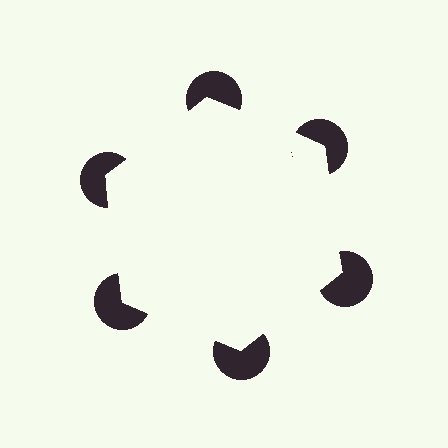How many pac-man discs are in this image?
There are 6 — one at each vertex of the illusory hexagon.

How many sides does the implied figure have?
6 sides.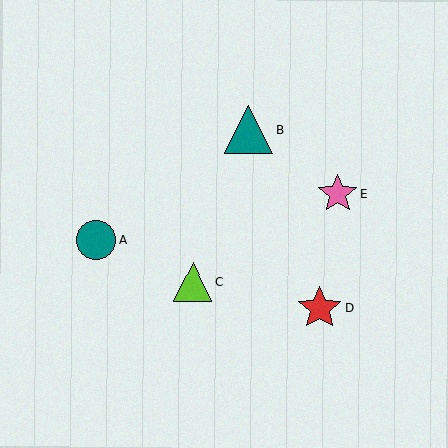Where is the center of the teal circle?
The center of the teal circle is at (96, 240).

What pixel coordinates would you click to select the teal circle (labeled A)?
Click at (96, 240) to select the teal circle A.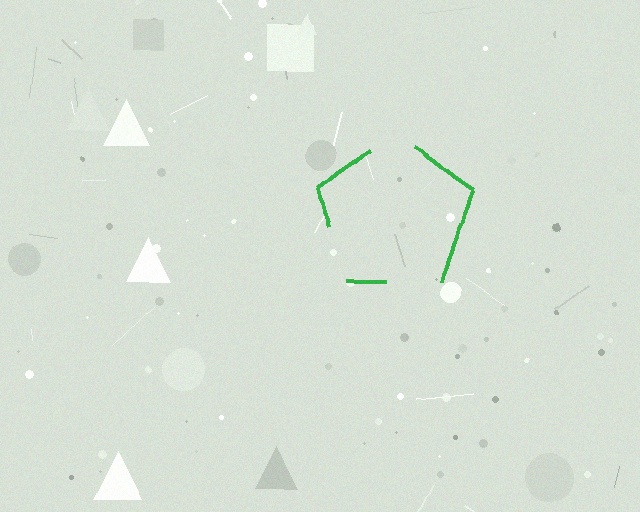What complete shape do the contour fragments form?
The contour fragments form a pentagon.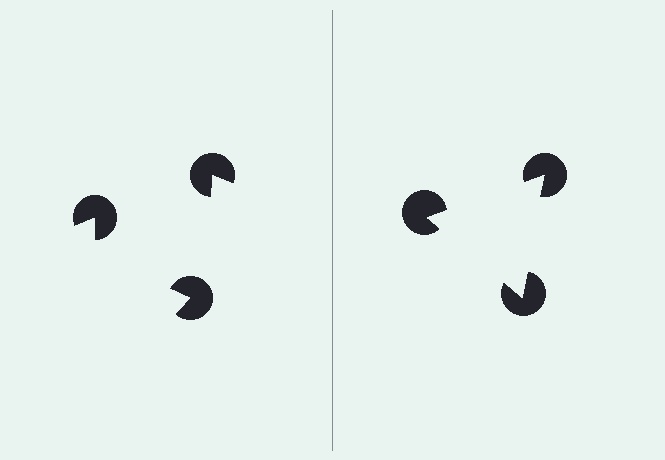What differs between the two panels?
The pac-man discs are positioned identically on both sides; only the wedge orientations differ. On the right they align to a triangle; on the left they are misaligned.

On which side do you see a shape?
An illusory triangle appears on the right side. On the left side the wedge cuts are rotated, so no coherent shape forms.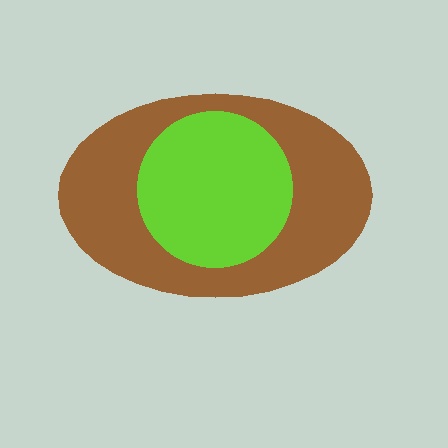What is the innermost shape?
The lime circle.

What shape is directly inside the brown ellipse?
The lime circle.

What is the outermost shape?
The brown ellipse.